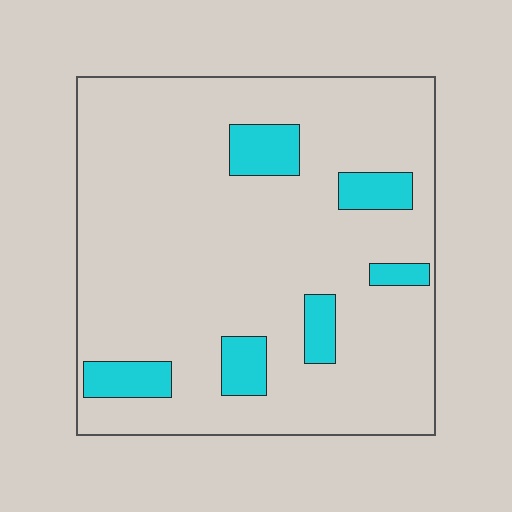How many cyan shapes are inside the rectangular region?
6.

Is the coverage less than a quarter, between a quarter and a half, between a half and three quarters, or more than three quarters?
Less than a quarter.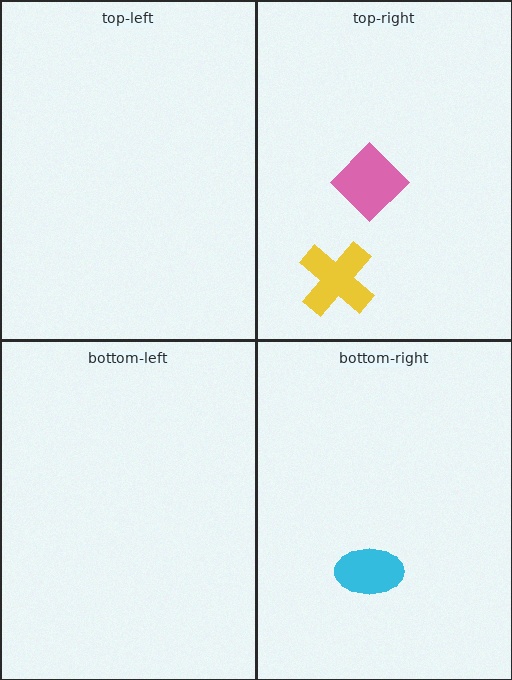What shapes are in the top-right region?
The yellow cross, the pink diamond.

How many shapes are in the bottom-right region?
1.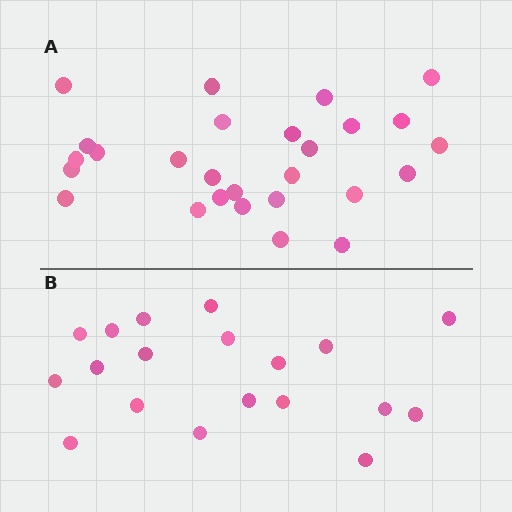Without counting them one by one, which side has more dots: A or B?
Region A (the top region) has more dots.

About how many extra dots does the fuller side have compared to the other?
Region A has roughly 8 or so more dots than region B.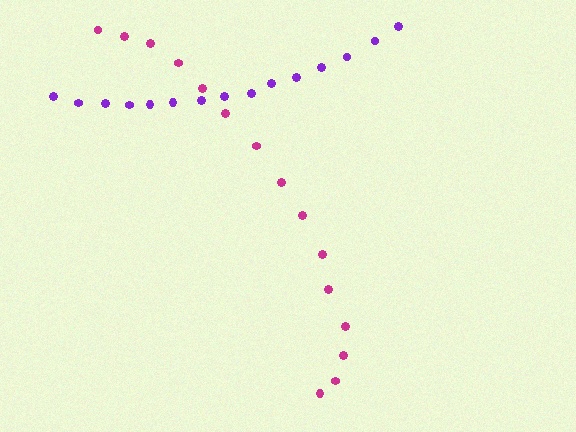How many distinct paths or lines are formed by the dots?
There are 2 distinct paths.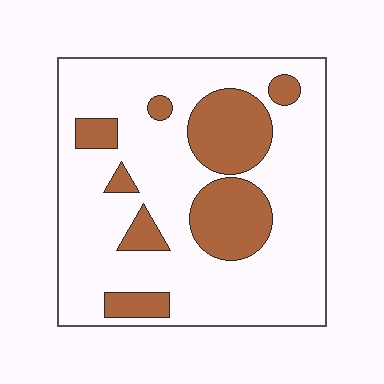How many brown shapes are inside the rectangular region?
8.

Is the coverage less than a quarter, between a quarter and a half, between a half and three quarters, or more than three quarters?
Less than a quarter.